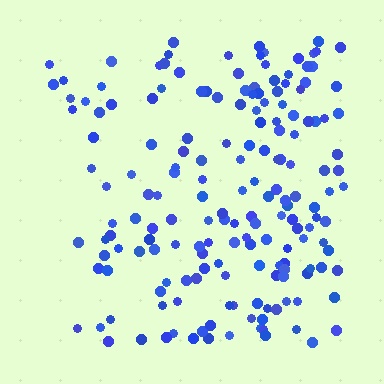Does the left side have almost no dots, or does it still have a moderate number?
Still a moderate number, just noticeably fewer than the right.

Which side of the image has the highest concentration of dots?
The right.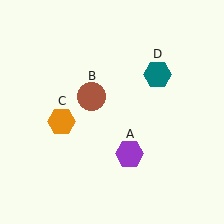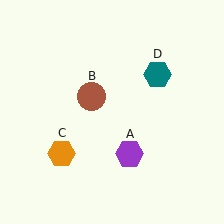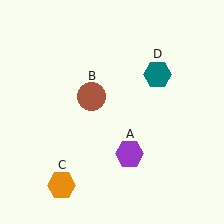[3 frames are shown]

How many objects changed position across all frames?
1 object changed position: orange hexagon (object C).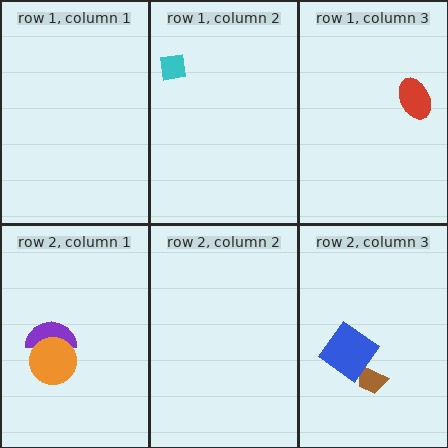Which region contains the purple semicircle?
The row 2, column 1 region.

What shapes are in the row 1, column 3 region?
The red ellipse.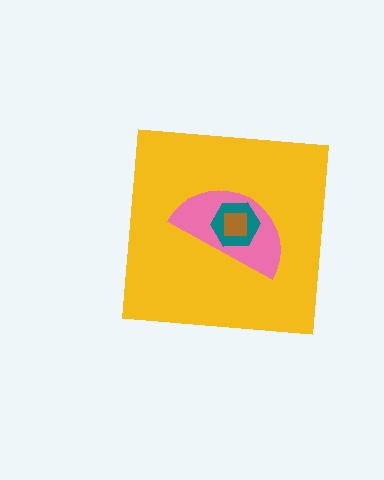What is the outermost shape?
The yellow square.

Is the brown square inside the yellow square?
Yes.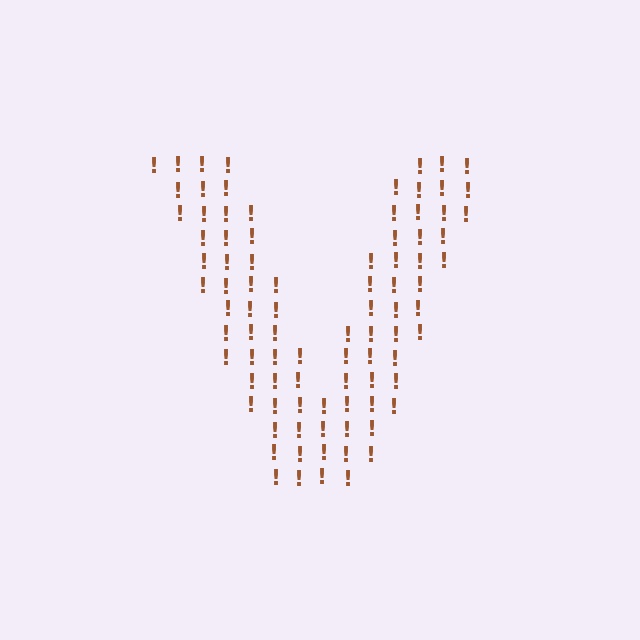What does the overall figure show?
The overall figure shows the letter V.